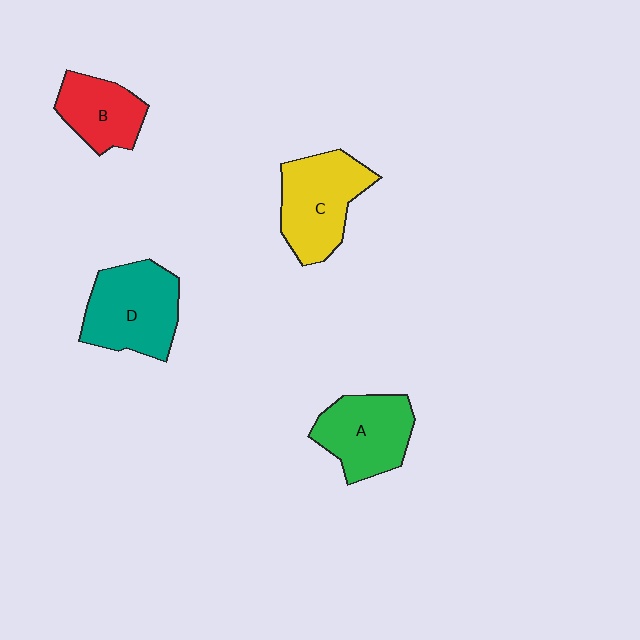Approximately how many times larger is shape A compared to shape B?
Approximately 1.3 times.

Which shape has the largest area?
Shape D (teal).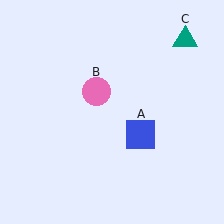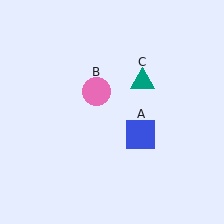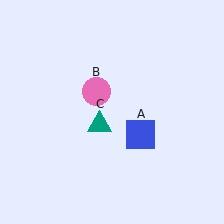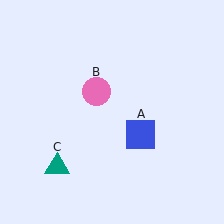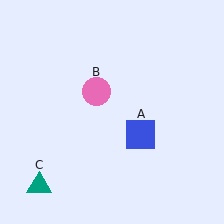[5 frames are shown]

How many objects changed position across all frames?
1 object changed position: teal triangle (object C).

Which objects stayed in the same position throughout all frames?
Blue square (object A) and pink circle (object B) remained stationary.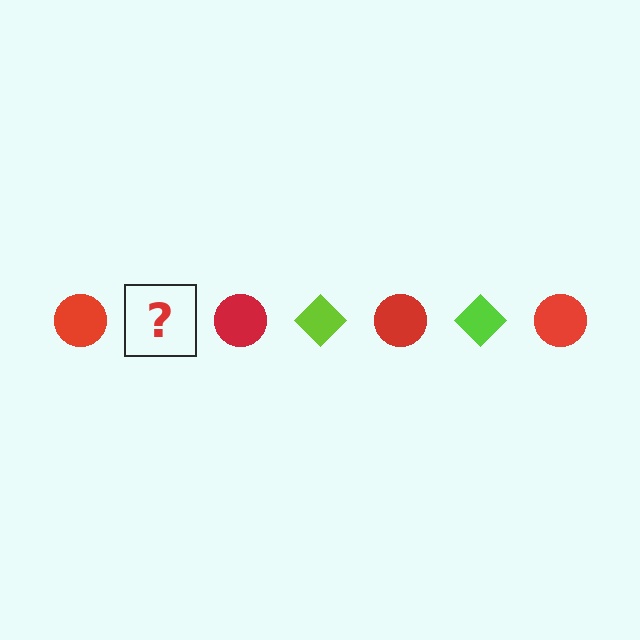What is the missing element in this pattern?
The missing element is a lime diamond.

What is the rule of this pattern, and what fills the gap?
The rule is that the pattern alternates between red circle and lime diamond. The gap should be filled with a lime diamond.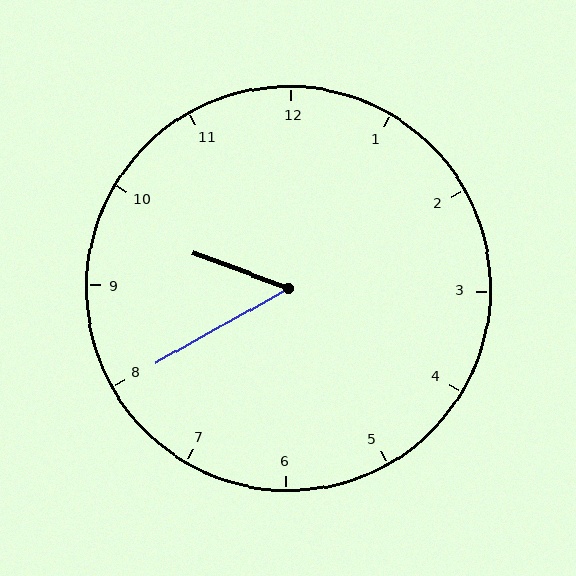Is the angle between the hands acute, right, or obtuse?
It is acute.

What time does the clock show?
9:40.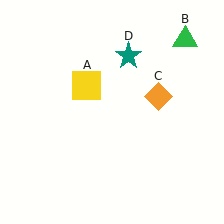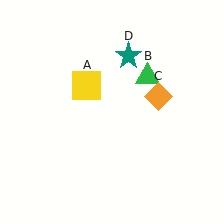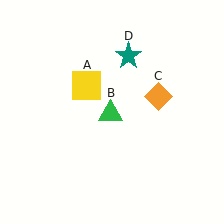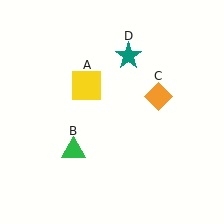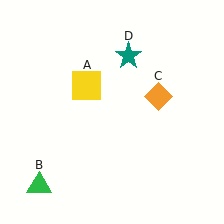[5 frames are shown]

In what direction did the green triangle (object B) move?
The green triangle (object B) moved down and to the left.